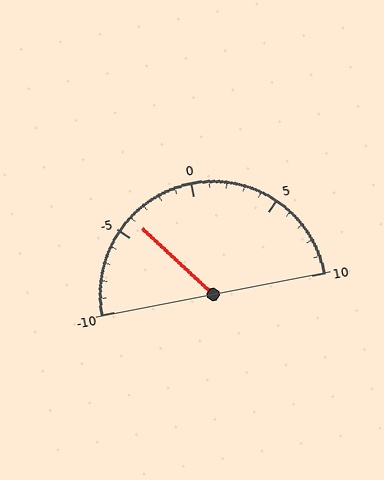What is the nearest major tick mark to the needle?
The nearest major tick mark is -5.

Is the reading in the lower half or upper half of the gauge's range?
The reading is in the lower half of the range (-10 to 10).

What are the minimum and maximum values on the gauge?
The gauge ranges from -10 to 10.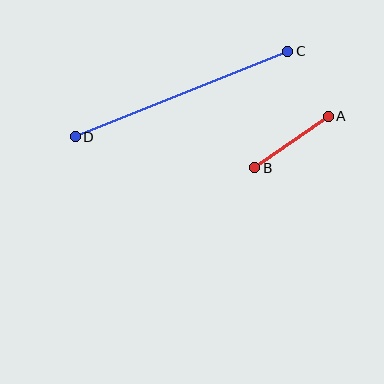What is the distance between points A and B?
The distance is approximately 90 pixels.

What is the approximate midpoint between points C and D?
The midpoint is at approximately (181, 94) pixels.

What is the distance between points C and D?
The distance is approximately 229 pixels.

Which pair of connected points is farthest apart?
Points C and D are farthest apart.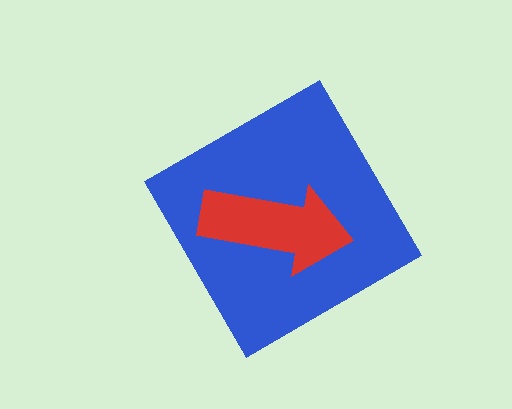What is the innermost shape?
The red arrow.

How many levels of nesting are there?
2.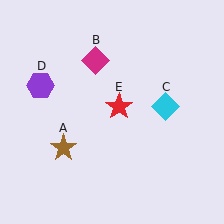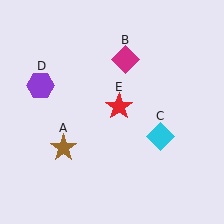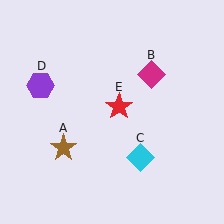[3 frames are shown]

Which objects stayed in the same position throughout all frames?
Brown star (object A) and purple hexagon (object D) and red star (object E) remained stationary.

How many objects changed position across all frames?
2 objects changed position: magenta diamond (object B), cyan diamond (object C).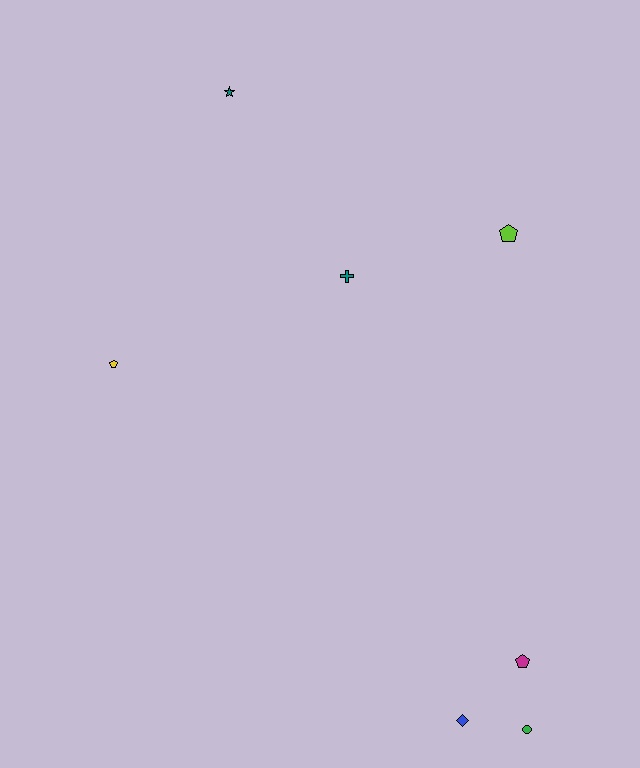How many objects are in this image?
There are 7 objects.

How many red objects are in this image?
There are no red objects.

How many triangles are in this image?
There are no triangles.